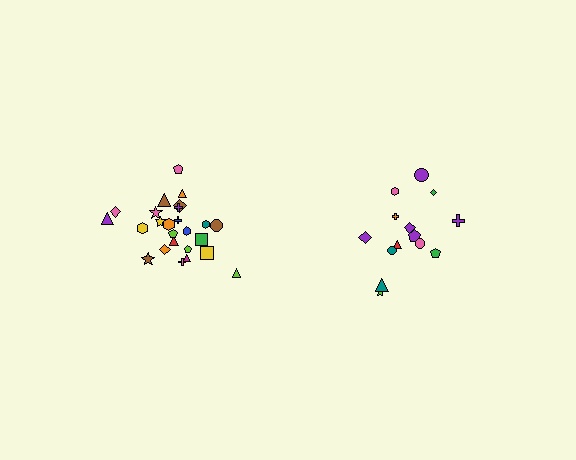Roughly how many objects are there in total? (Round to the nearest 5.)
Roughly 40 objects in total.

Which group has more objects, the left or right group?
The left group.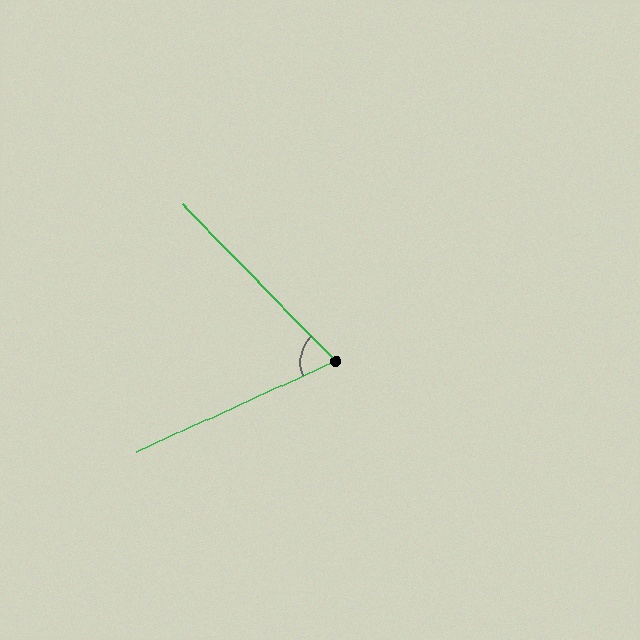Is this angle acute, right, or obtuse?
It is acute.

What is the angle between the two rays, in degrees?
Approximately 70 degrees.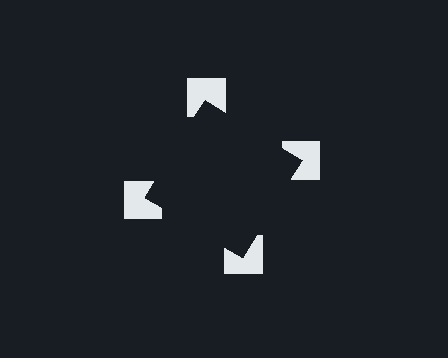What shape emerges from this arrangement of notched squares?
An illusory square — its edges are inferred from the aligned wedge cuts in the notched squares, not physically drawn.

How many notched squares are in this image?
There are 4 — one at each vertex of the illusory square.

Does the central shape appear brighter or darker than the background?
It typically appears slightly darker than the background, even though no actual brightness change is drawn.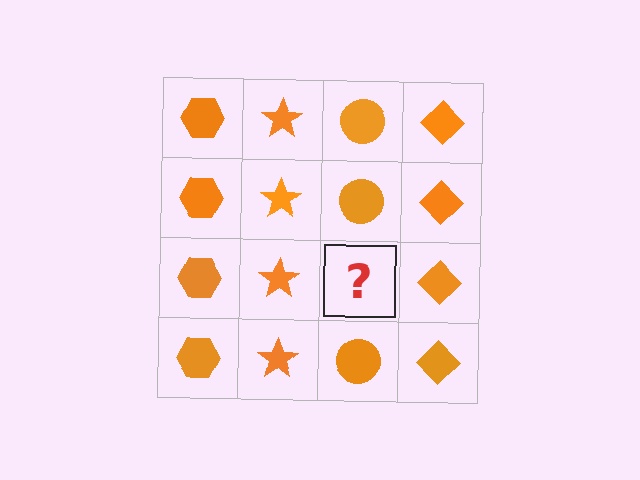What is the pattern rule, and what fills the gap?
The rule is that each column has a consistent shape. The gap should be filled with an orange circle.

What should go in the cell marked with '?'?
The missing cell should contain an orange circle.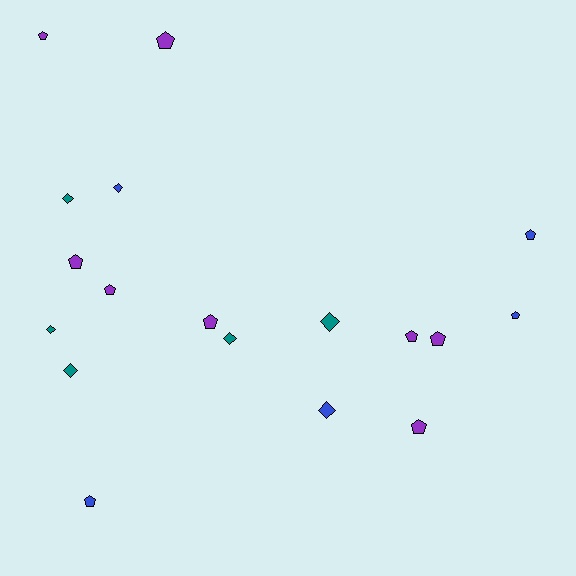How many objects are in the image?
There are 18 objects.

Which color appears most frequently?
Purple, with 8 objects.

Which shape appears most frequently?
Pentagon, with 11 objects.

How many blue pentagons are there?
There are 3 blue pentagons.